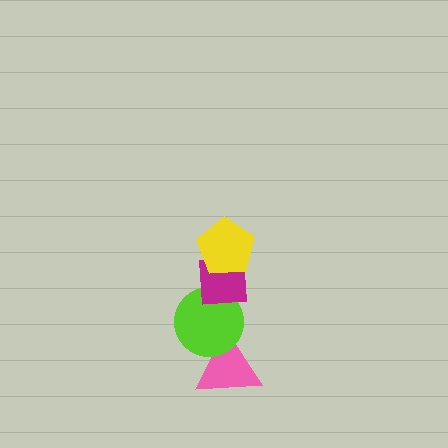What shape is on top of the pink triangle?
The lime circle is on top of the pink triangle.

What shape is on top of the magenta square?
The yellow pentagon is on top of the magenta square.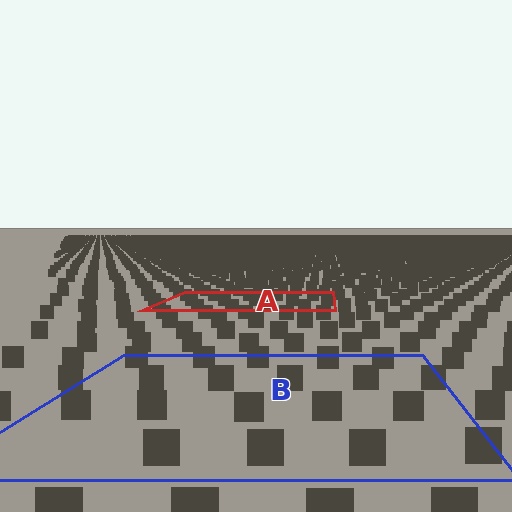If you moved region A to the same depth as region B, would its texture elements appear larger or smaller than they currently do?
They would appear larger. At a closer depth, the same texture elements are projected at a bigger on-screen size.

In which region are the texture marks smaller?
The texture marks are smaller in region A, because it is farther away.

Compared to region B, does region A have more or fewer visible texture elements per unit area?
Region A has more texture elements per unit area — they are packed more densely because it is farther away.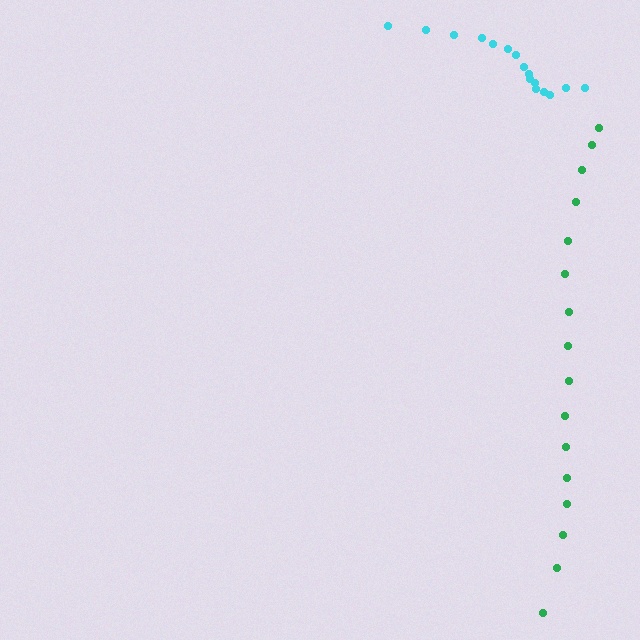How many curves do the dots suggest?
There are 2 distinct paths.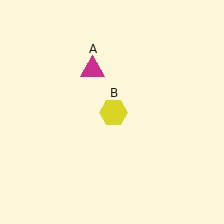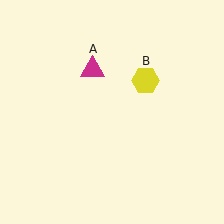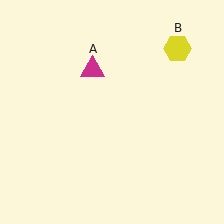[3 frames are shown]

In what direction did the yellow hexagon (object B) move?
The yellow hexagon (object B) moved up and to the right.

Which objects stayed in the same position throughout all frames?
Magenta triangle (object A) remained stationary.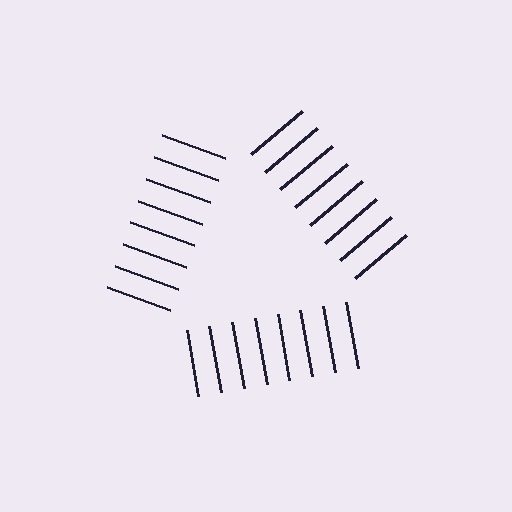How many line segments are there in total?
24 — 8 along each of the 3 edges.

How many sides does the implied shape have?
3 sides — the line-ends trace a triangle.